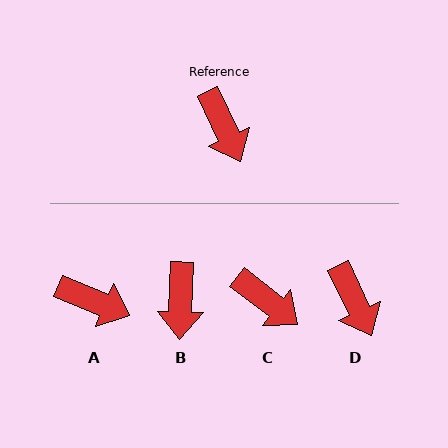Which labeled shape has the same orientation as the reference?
D.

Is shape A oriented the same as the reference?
No, it is off by about 42 degrees.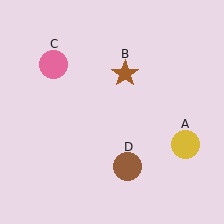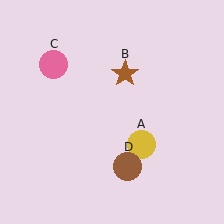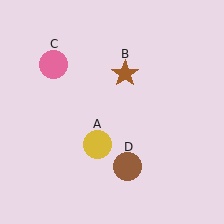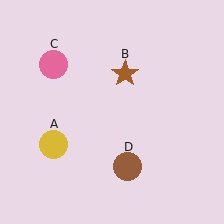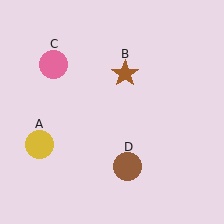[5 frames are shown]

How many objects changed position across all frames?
1 object changed position: yellow circle (object A).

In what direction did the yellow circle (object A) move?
The yellow circle (object A) moved left.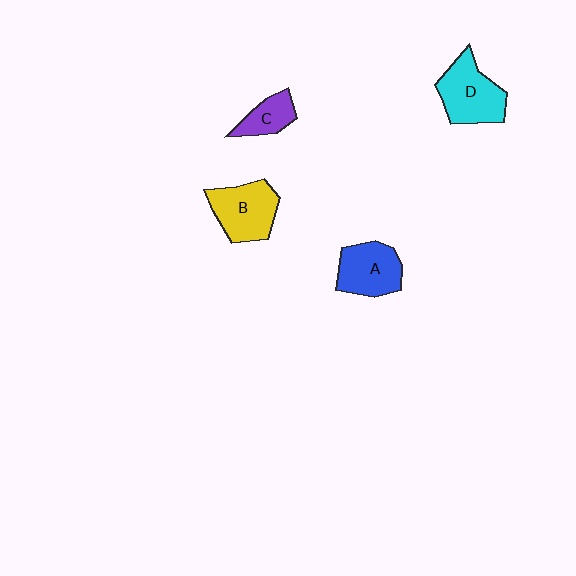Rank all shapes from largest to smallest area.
From largest to smallest: D (cyan), B (yellow), A (blue), C (purple).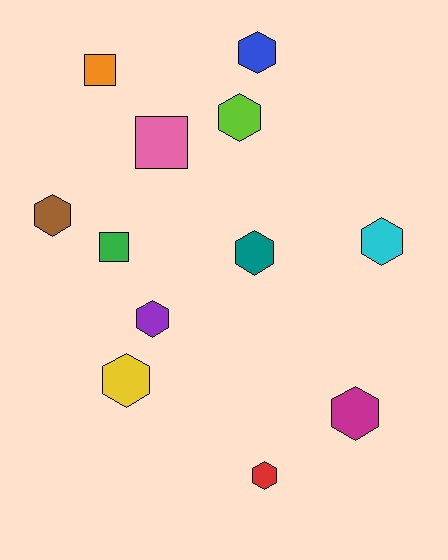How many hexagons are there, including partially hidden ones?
There are 9 hexagons.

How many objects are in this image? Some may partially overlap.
There are 12 objects.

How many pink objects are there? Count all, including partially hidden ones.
There is 1 pink object.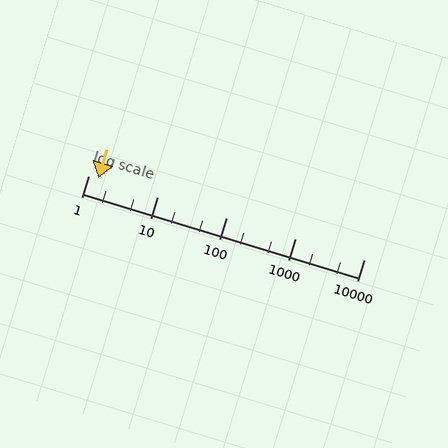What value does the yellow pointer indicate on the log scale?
The pointer indicates approximately 1.4.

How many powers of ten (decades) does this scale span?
The scale spans 4 decades, from 1 to 10000.